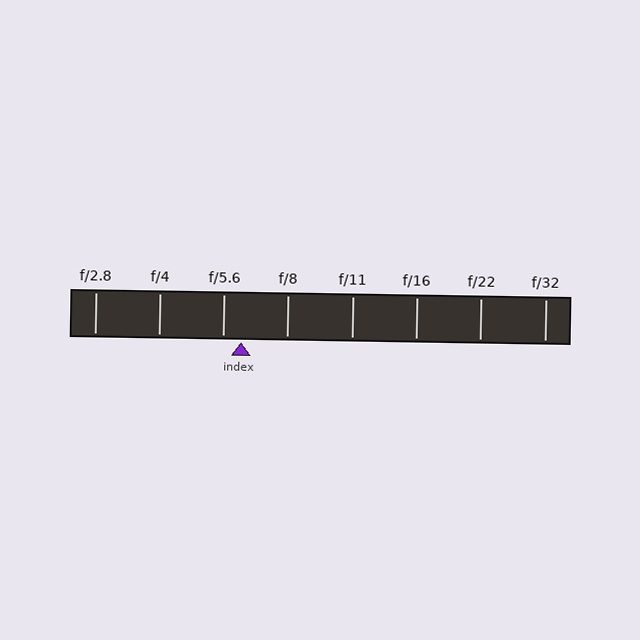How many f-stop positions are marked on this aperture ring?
There are 8 f-stop positions marked.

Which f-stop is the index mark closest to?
The index mark is closest to f/5.6.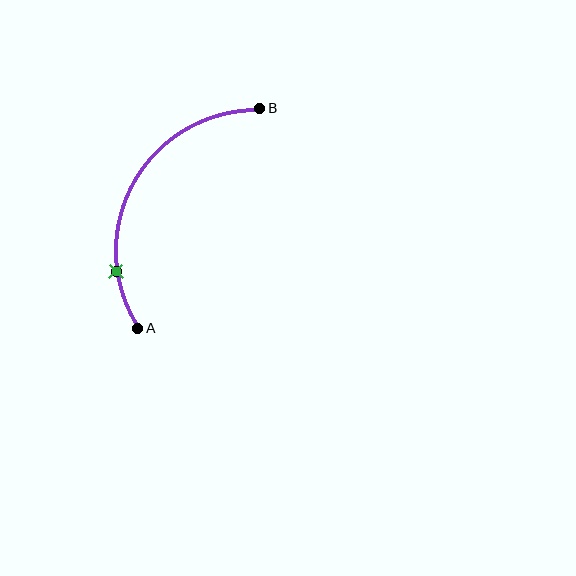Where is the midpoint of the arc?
The arc midpoint is the point on the curve farthest from the straight line joining A and B. It sits to the left of that line.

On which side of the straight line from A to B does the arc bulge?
The arc bulges to the left of the straight line connecting A and B.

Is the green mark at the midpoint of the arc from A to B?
No. The green mark lies on the arc but is closer to endpoint A. The arc midpoint would be at the point on the curve equidistant along the arc from both A and B.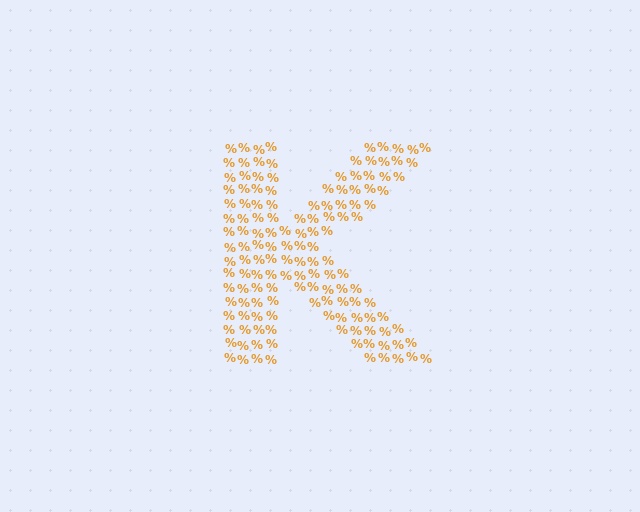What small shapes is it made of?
It is made of small percent signs.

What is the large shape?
The large shape is the letter K.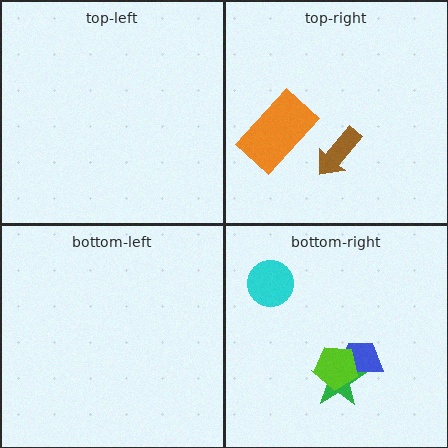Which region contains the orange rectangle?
The top-right region.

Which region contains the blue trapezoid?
The bottom-right region.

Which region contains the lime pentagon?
The bottom-right region.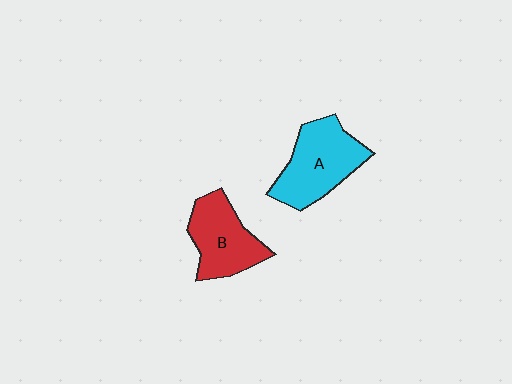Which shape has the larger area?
Shape A (cyan).